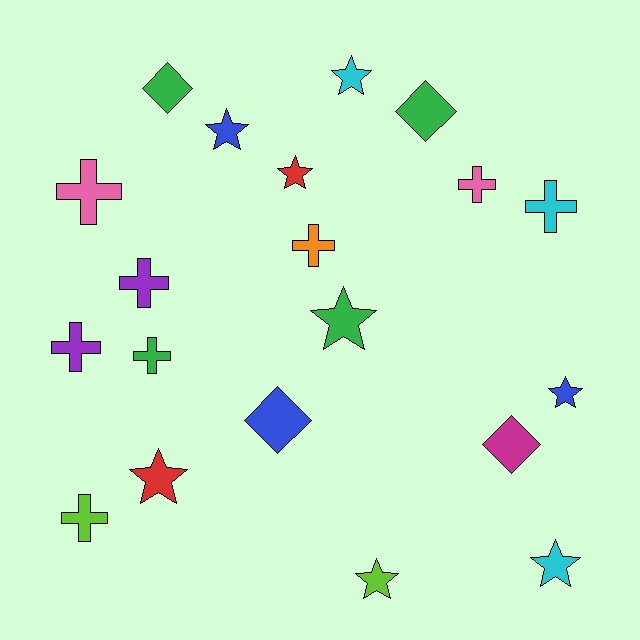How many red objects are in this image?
There are 2 red objects.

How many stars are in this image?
There are 8 stars.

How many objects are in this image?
There are 20 objects.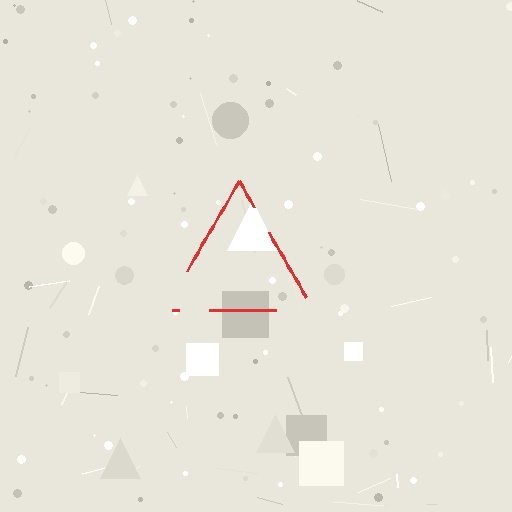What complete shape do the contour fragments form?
The contour fragments form a triangle.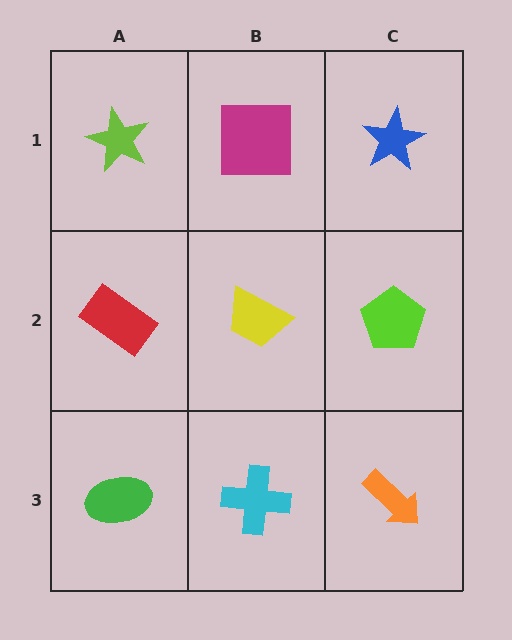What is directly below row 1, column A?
A red rectangle.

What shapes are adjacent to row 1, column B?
A yellow trapezoid (row 2, column B), a lime star (row 1, column A), a blue star (row 1, column C).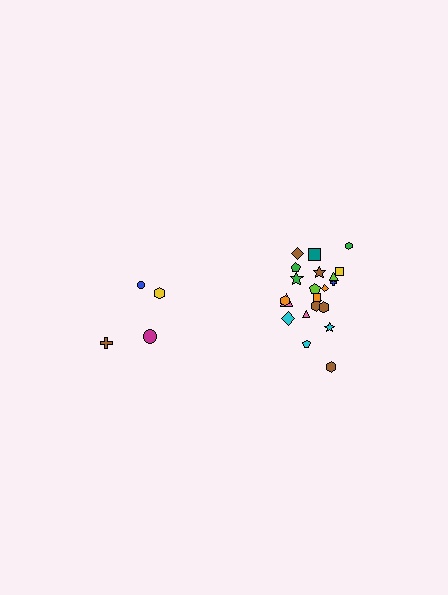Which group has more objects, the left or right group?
The right group.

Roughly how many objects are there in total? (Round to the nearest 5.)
Roughly 25 objects in total.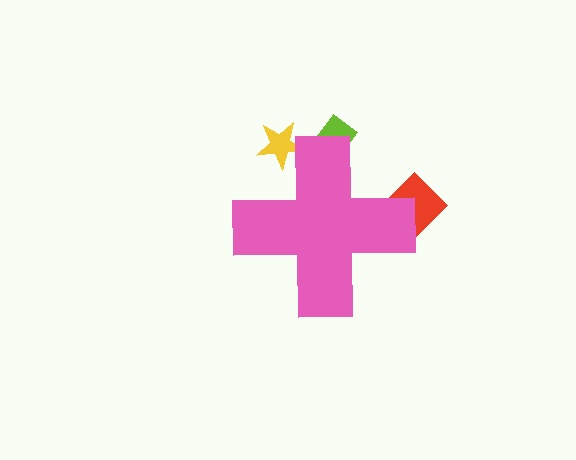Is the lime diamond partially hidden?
Yes, the lime diamond is partially hidden behind the pink cross.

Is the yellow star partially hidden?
Yes, the yellow star is partially hidden behind the pink cross.